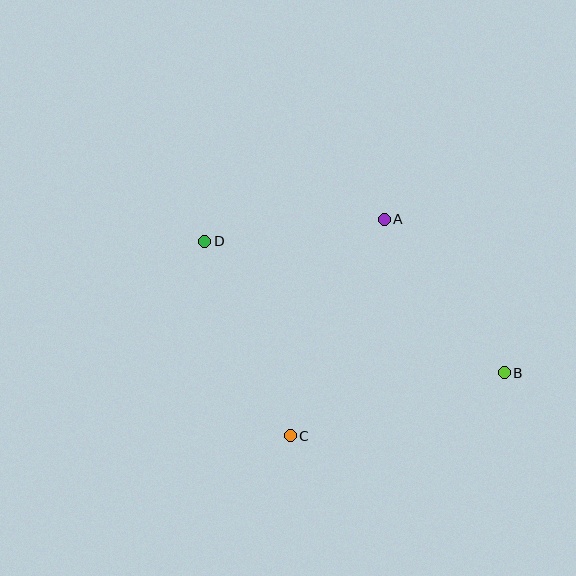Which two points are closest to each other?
Points A and D are closest to each other.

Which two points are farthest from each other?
Points B and D are farthest from each other.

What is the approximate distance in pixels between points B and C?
The distance between B and C is approximately 223 pixels.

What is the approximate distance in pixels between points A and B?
The distance between A and B is approximately 195 pixels.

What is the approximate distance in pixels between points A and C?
The distance between A and C is approximately 236 pixels.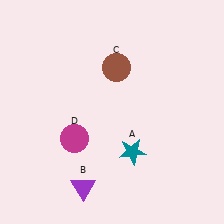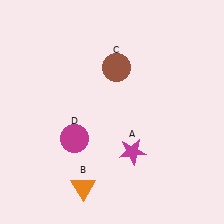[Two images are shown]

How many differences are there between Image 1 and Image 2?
There are 2 differences between the two images.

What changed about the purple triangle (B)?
In Image 1, B is purple. In Image 2, it changed to orange.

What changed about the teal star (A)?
In Image 1, A is teal. In Image 2, it changed to magenta.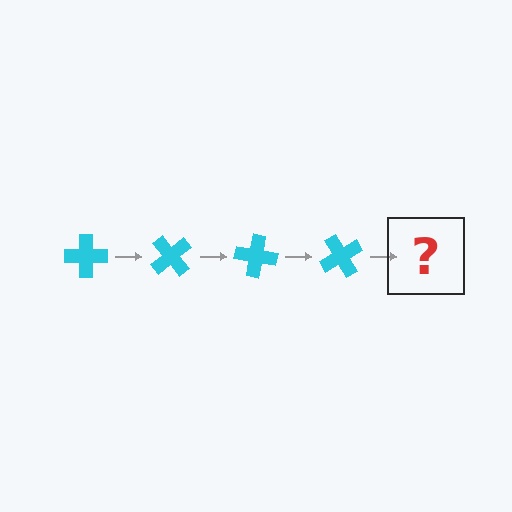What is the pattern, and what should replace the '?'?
The pattern is that the cross rotates 50 degrees each step. The '?' should be a cyan cross rotated 200 degrees.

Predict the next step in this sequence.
The next step is a cyan cross rotated 200 degrees.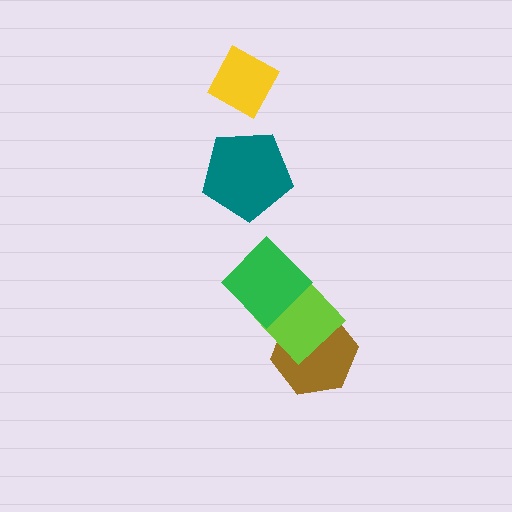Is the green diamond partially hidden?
No, no other shape covers it.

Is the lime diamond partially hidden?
Yes, it is partially covered by another shape.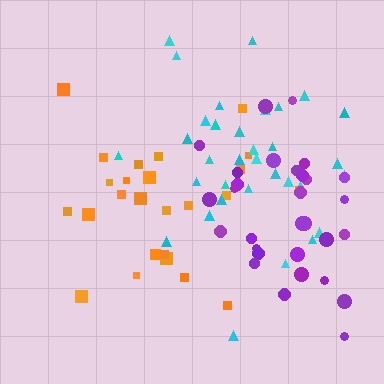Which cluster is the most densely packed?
Purple.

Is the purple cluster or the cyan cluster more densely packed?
Purple.